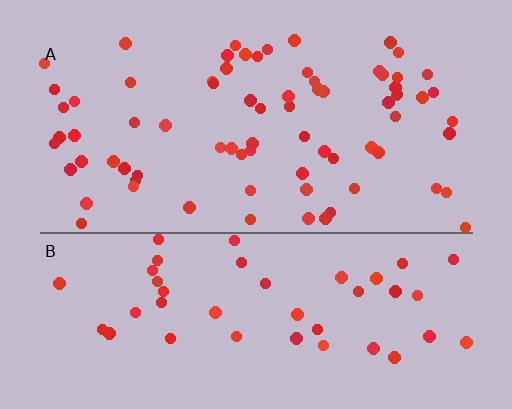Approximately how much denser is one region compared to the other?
Approximately 1.7× — region A over region B.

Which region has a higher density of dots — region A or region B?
A (the top).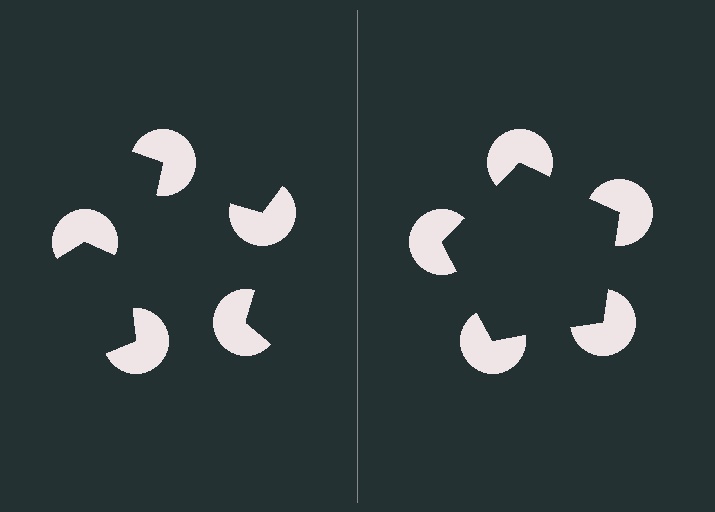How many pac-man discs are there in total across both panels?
10 — 5 on each side.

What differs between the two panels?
The pac-man discs are positioned identically on both sides; only the wedge orientations differ. On the right they align to a pentagon; on the left they are misaligned.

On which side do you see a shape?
An illusory pentagon appears on the right side. On the left side the wedge cuts are rotated, so no coherent shape forms.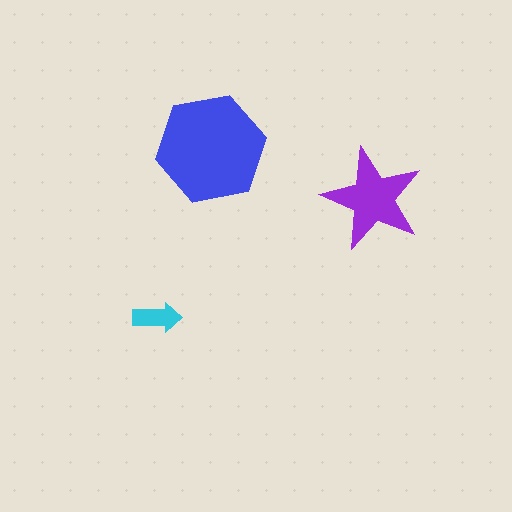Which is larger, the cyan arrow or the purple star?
The purple star.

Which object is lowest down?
The cyan arrow is bottommost.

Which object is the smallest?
The cyan arrow.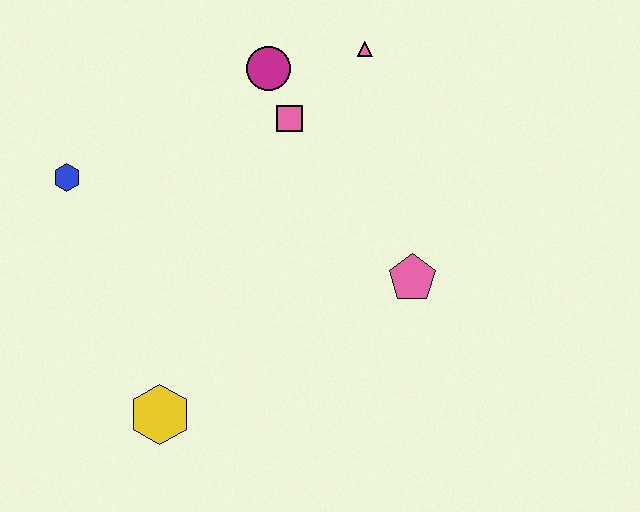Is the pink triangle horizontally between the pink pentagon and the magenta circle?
Yes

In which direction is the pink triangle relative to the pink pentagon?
The pink triangle is above the pink pentagon.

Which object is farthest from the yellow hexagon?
The pink triangle is farthest from the yellow hexagon.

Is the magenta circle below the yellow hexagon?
No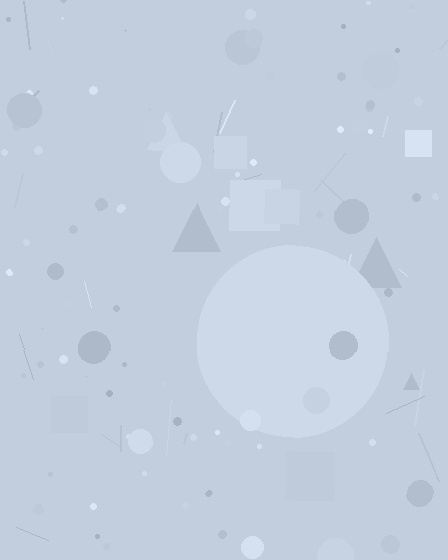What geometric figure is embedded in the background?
A circle is embedded in the background.